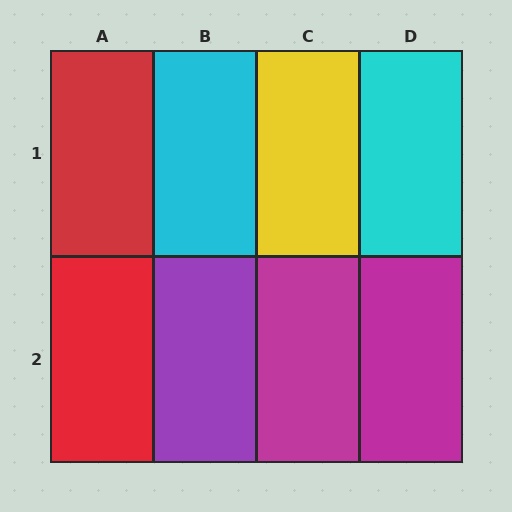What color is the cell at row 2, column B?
Purple.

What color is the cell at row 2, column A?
Red.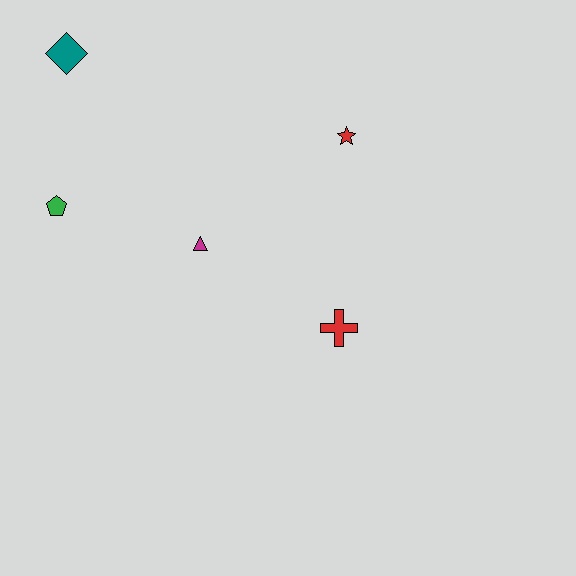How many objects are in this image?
There are 5 objects.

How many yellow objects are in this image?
There are no yellow objects.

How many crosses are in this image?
There is 1 cross.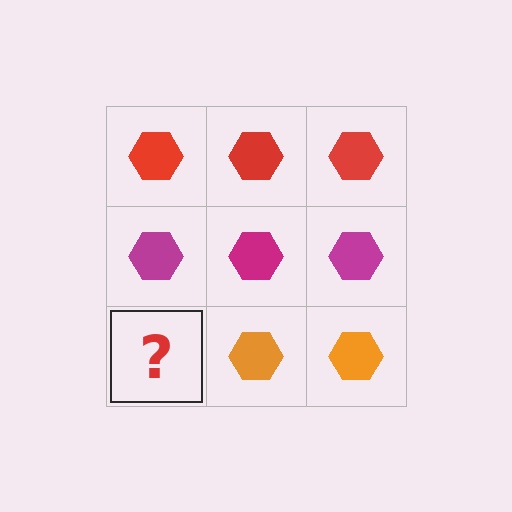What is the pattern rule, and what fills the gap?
The rule is that each row has a consistent color. The gap should be filled with an orange hexagon.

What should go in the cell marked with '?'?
The missing cell should contain an orange hexagon.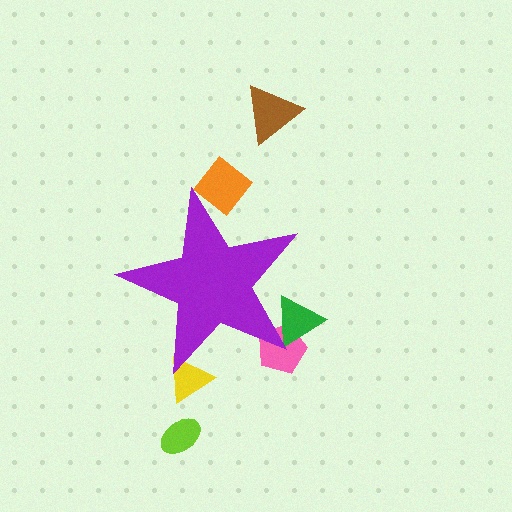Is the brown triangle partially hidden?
No, the brown triangle is fully visible.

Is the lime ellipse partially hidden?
No, the lime ellipse is fully visible.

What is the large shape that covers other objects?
A purple star.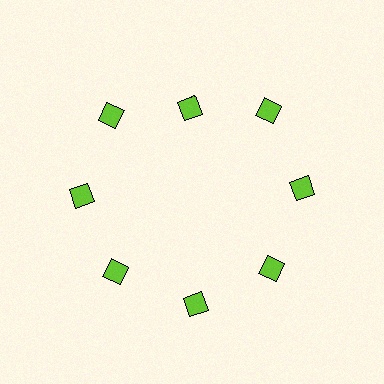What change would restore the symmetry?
The symmetry would be restored by moving it outward, back onto the ring so that all 8 squares sit at equal angles and equal distance from the center.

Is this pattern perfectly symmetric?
No. The 8 lime squares are arranged in a ring, but one element near the 12 o'clock position is pulled inward toward the center, breaking the 8-fold rotational symmetry.